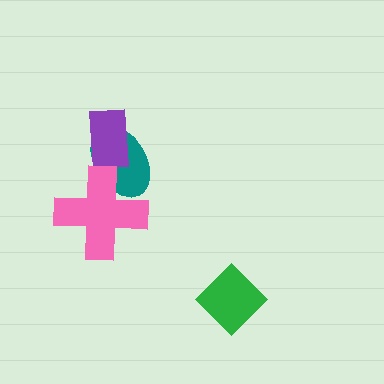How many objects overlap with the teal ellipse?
2 objects overlap with the teal ellipse.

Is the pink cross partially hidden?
No, no other shape covers it.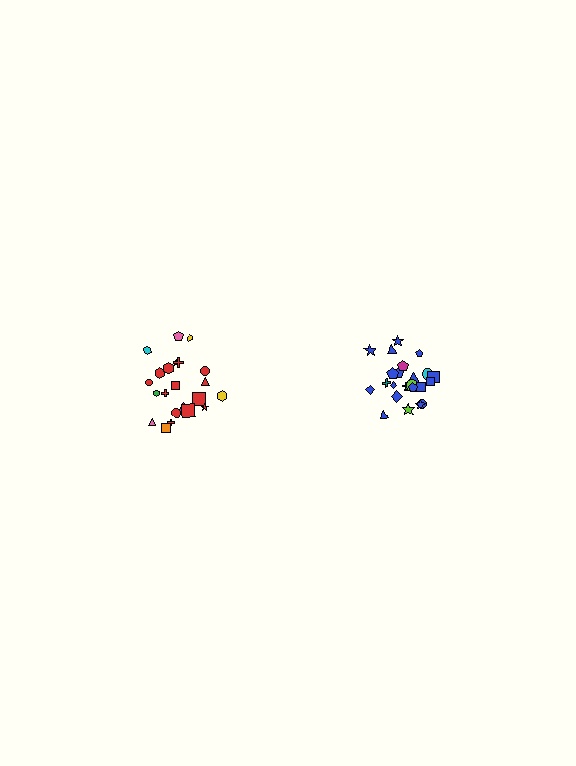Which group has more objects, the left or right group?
The right group.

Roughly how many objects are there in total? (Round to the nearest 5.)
Roughly 45 objects in total.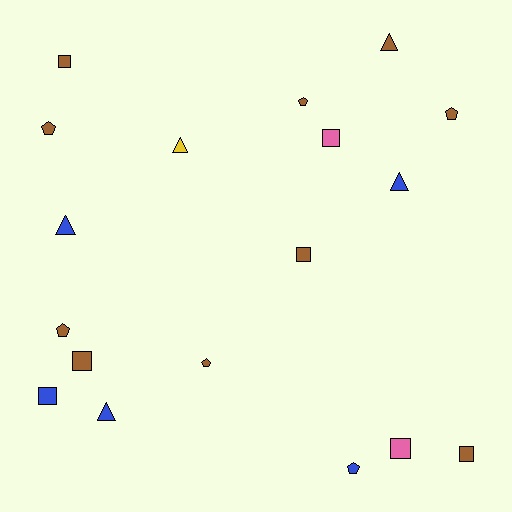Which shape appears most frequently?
Square, with 7 objects.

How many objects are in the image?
There are 18 objects.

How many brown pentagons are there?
There are 5 brown pentagons.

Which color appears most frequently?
Brown, with 10 objects.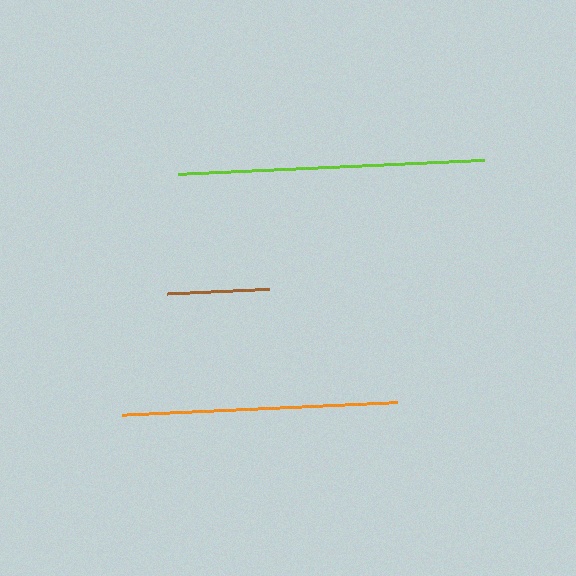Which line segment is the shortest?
The brown line is the shortest at approximately 102 pixels.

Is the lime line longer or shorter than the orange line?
The lime line is longer than the orange line.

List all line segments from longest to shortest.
From longest to shortest: lime, orange, brown.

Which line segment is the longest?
The lime line is the longest at approximately 307 pixels.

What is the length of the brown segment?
The brown segment is approximately 102 pixels long.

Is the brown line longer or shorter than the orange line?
The orange line is longer than the brown line.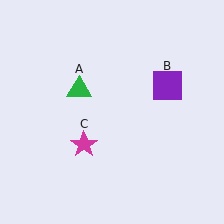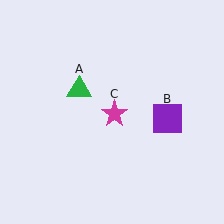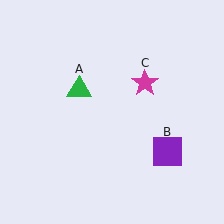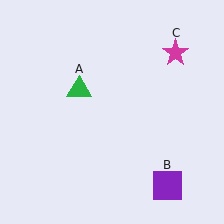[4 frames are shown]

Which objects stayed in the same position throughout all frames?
Green triangle (object A) remained stationary.